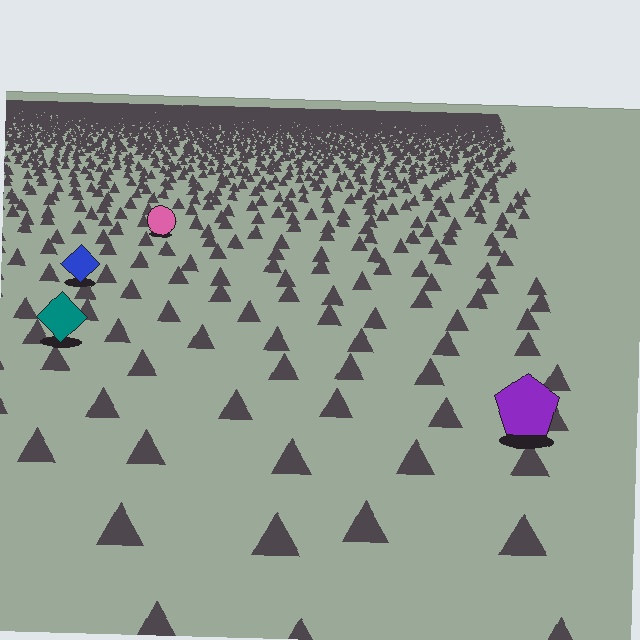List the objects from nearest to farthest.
From nearest to farthest: the purple pentagon, the teal diamond, the blue diamond, the pink circle.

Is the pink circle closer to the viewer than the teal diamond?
No. The teal diamond is closer — you can tell from the texture gradient: the ground texture is coarser near it.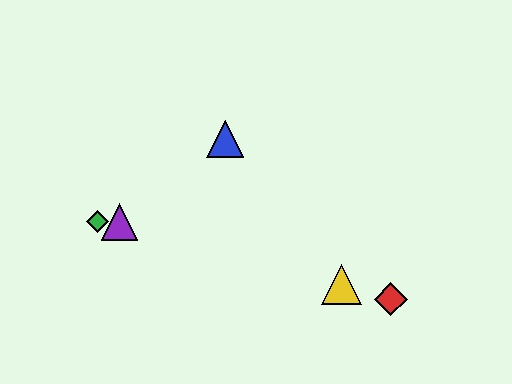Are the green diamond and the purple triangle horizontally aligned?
Yes, both are at y≈222.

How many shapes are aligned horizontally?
2 shapes (the green diamond, the purple triangle) are aligned horizontally.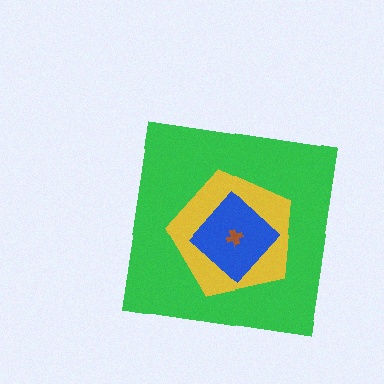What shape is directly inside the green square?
The yellow pentagon.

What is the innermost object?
The brown cross.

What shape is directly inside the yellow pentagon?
The blue diamond.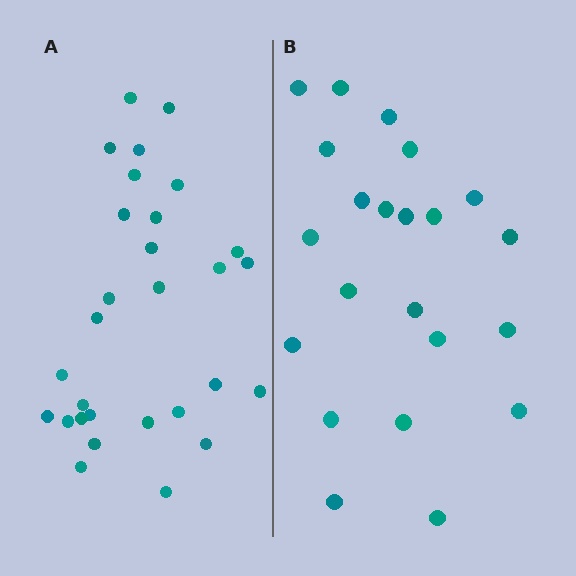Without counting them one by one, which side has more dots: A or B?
Region A (the left region) has more dots.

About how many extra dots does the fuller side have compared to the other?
Region A has roughly 8 or so more dots than region B.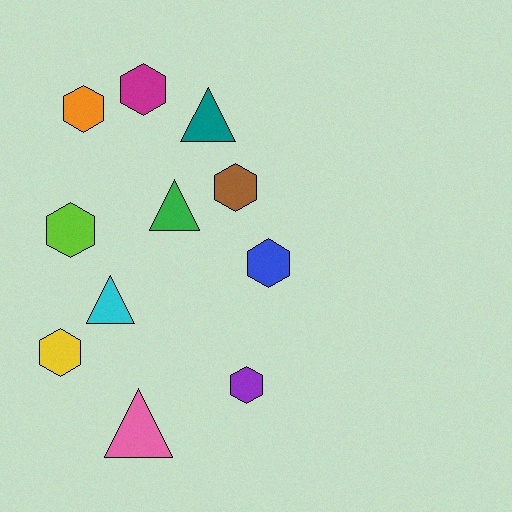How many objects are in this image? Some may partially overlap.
There are 11 objects.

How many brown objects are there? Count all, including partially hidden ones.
There is 1 brown object.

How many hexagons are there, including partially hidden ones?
There are 7 hexagons.